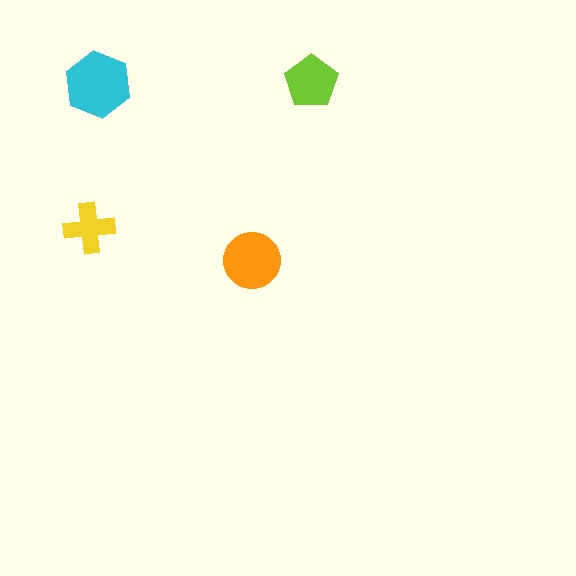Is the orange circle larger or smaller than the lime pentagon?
Larger.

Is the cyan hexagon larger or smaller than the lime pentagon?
Larger.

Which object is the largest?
The cyan hexagon.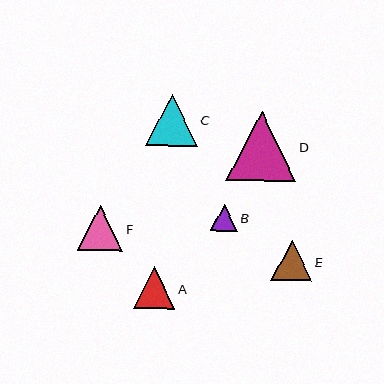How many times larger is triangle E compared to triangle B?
Triangle E is approximately 1.5 times the size of triangle B.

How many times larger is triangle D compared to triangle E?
Triangle D is approximately 1.7 times the size of triangle E.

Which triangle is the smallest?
Triangle B is the smallest with a size of approximately 27 pixels.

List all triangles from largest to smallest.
From largest to smallest: D, C, F, A, E, B.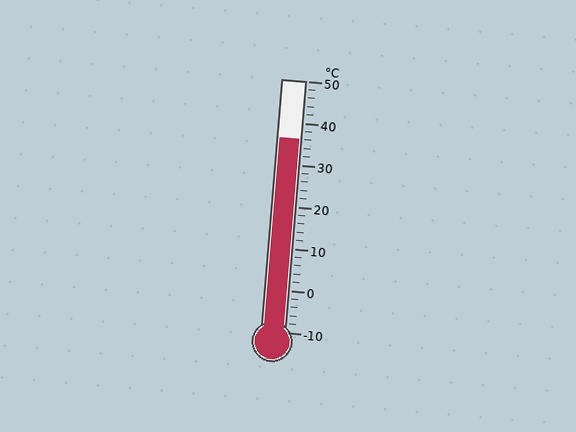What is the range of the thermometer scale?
The thermometer scale ranges from -10°C to 50°C.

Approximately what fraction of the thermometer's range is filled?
The thermometer is filled to approximately 75% of its range.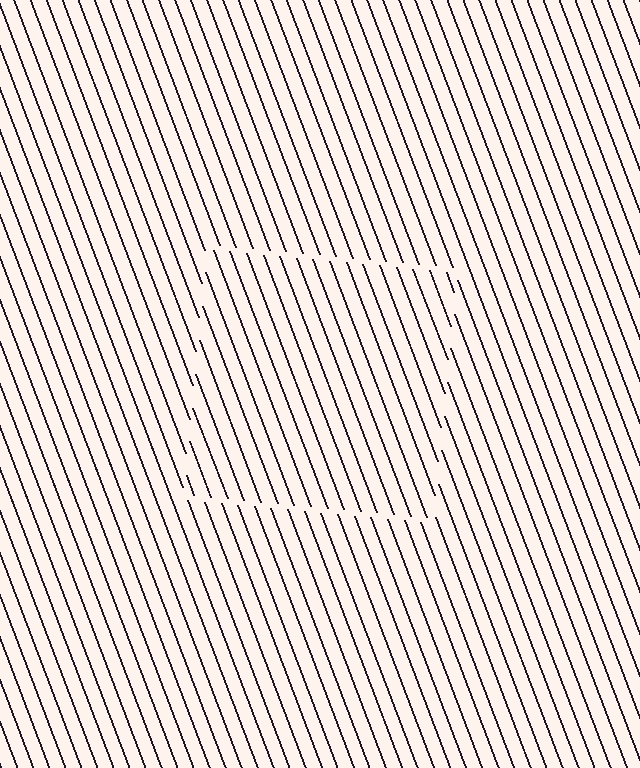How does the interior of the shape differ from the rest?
The interior of the shape contains the same grating, shifted by half a period — the contour is defined by the phase discontinuity where line-ends from the inner and outer gratings abut.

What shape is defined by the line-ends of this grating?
An illusory square. The interior of the shape contains the same grating, shifted by half a period — the contour is defined by the phase discontinuity where line-ends from the inner and outer gratings abut.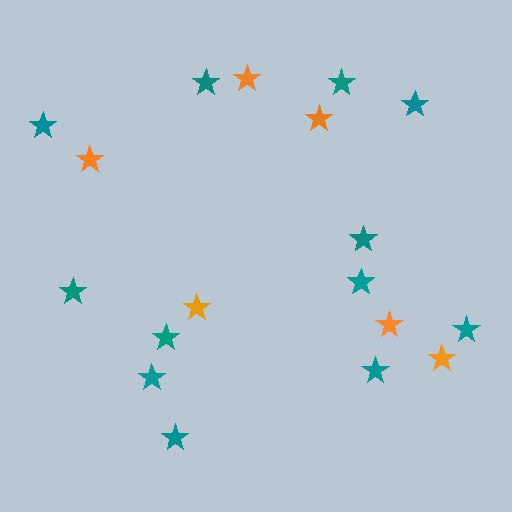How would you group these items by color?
There are 2 groups: one group of orange stars (6) and one group of teal stars (12).